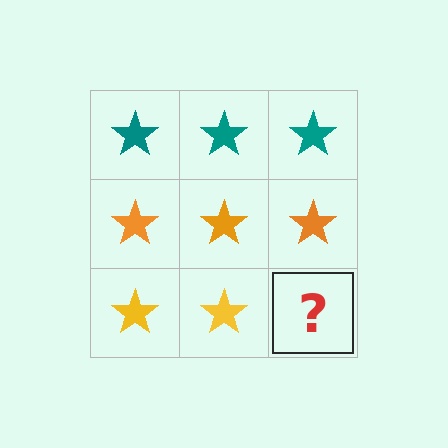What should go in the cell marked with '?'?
The missing cell should contain a yellow star.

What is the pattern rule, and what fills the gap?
The rule is that each row has a consistent color. The gap should be filled with a yellow star.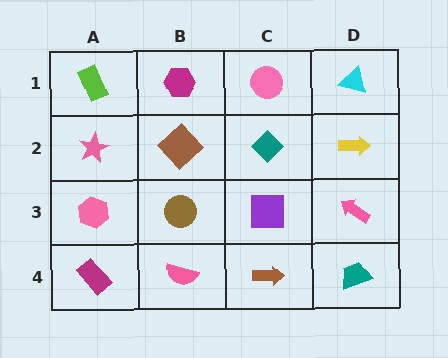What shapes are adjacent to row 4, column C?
A purple square (row 3, column C), a pink semicircle (row 4, column B), a teal trapezoid (row 4, column D).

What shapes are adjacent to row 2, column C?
A pink circle (row 1, column C), a purple square (row 3, column C), a brown diamond (row 2, column B), a yellow arrow (row 2, column D).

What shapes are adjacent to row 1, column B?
A brown diamond (row 2, column B), a lime rectangle (row 1, column A), a pink circle (row 1, column C).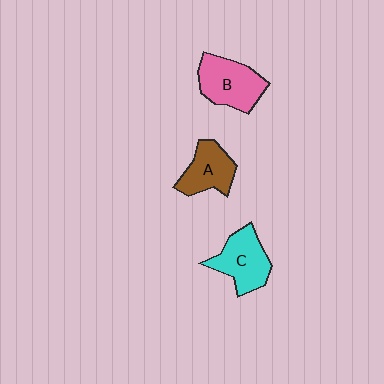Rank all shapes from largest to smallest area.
From largest to smallest: B (pink), C (cyan), A (brown).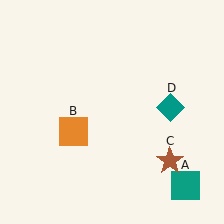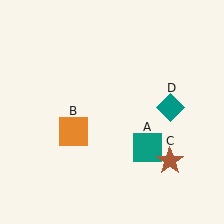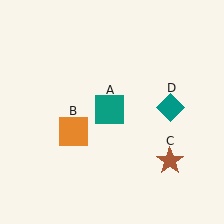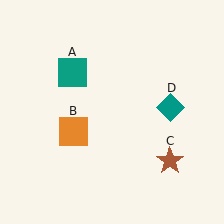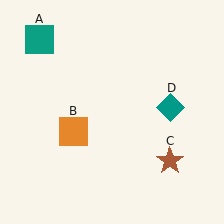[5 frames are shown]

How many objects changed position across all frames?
1 object changed position: teal square (object A).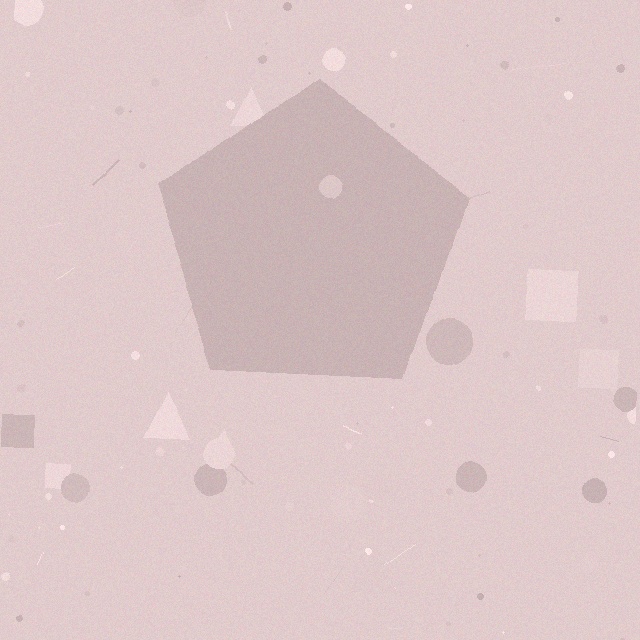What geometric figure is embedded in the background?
A pentagon is embedded in the background.